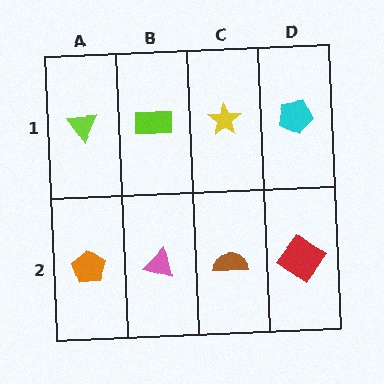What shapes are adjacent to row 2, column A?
A lime triangle (row 1, column A), a pink triangle (row 2, column B).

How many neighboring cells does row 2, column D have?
2.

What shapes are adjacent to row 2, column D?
A cyan pentagon (row 1, column D), a brown semicircle (row 2, column C).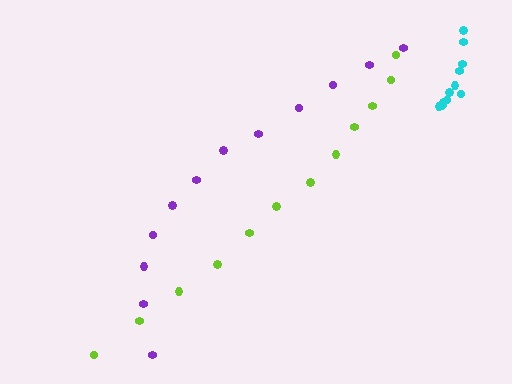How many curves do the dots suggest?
There are 3 distinct paths.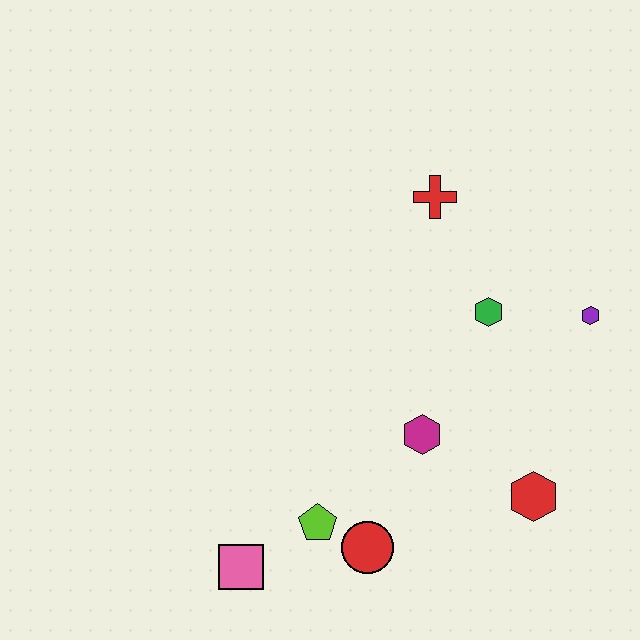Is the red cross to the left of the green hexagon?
Yes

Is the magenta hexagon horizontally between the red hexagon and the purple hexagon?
No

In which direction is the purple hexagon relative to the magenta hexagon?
The purple hexagon is to the right of the magenta hexagon.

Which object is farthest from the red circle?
The red cross is farthest from the red circle.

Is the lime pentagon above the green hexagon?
No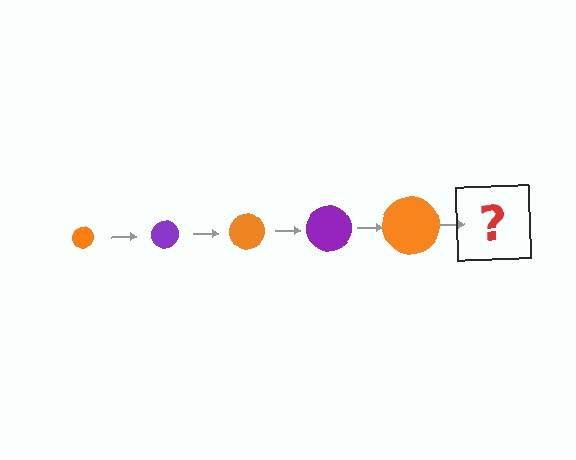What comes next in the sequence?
The next element should be a purple circle, larger than the previous one.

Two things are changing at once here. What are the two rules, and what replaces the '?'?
The two rules are that the circle grows larger each step and the color cycles through orange and purple. The '?' should be a purple circle, larger than the previous one.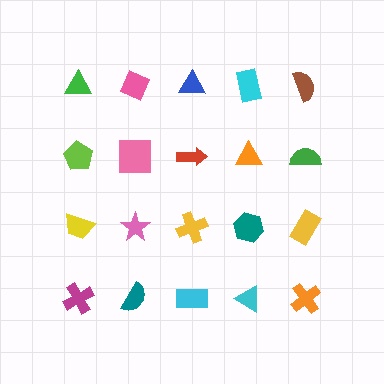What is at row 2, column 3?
A red arrow.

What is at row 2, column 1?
A lime pentagon.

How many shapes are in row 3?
5 shapes.